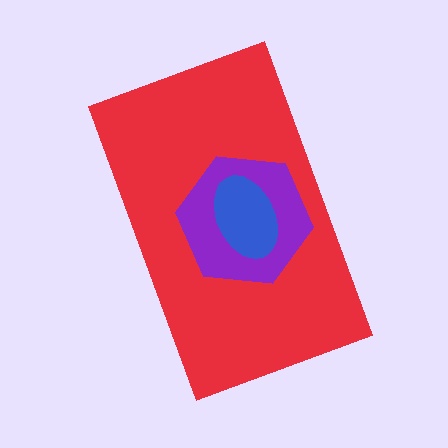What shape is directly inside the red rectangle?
The purple hexagon.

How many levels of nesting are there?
3.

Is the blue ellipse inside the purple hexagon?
Yes.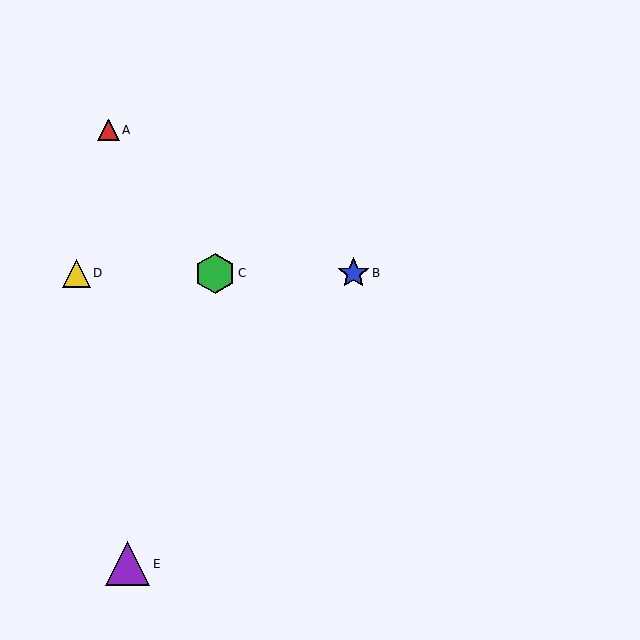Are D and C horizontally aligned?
Yes, both are at y≈273.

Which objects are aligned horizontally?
Objects B, C, D are aligned horizontally.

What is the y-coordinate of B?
Object B is at y≈273.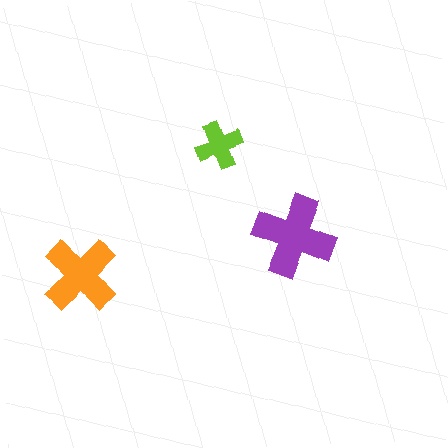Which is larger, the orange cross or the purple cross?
The purple one.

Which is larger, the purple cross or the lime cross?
The purple one.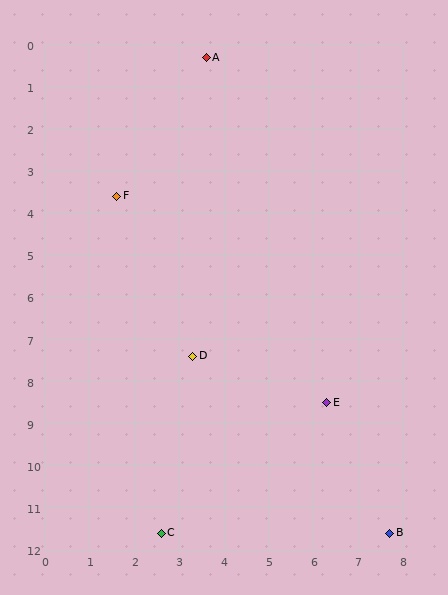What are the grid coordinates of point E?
Point E is at approximately (6.3, 8.5).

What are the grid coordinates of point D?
Point D is at approximately (3.3, 7.4).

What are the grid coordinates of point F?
Point F is at approximately (1.6, 3.6).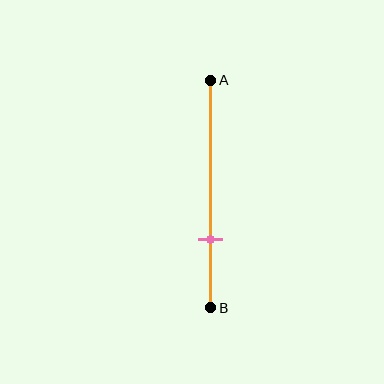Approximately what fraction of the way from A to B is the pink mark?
The pink mark is approximately 70% of the way from A to B.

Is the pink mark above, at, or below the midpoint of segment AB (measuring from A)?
The pink mark is below the midpoint of segment AB.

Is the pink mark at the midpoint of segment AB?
No, the mark is at about 70% from A, not at the 50% midpoint.